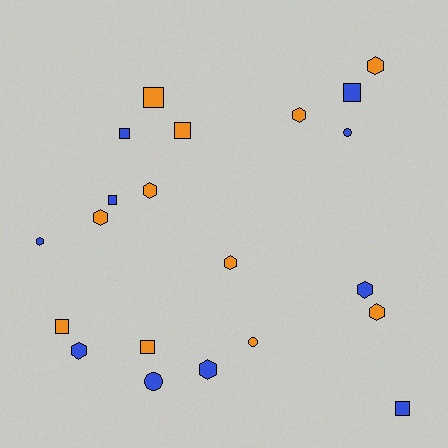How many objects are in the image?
There are 21 objects.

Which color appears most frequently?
Orange, with 11 objects.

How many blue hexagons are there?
There are 4 blue hexagons.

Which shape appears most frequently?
Hexagon, with 10 objects.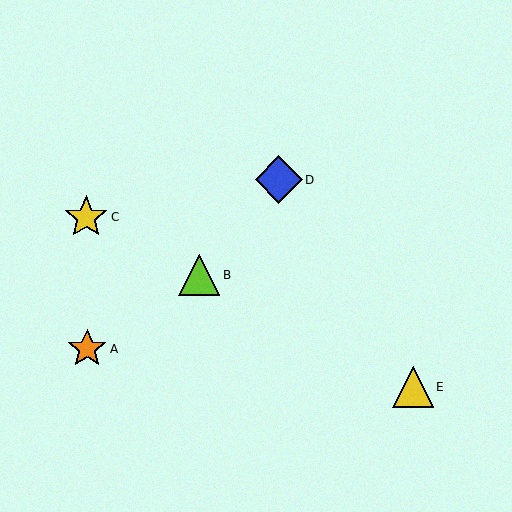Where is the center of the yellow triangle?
The center of the yellow triangle is at (413, 387).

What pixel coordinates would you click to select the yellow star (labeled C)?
Click at (86, 217) to select the yellow star C.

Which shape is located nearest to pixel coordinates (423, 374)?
The yellow triangle (labeled E) at (413, 387) is nearest to that location.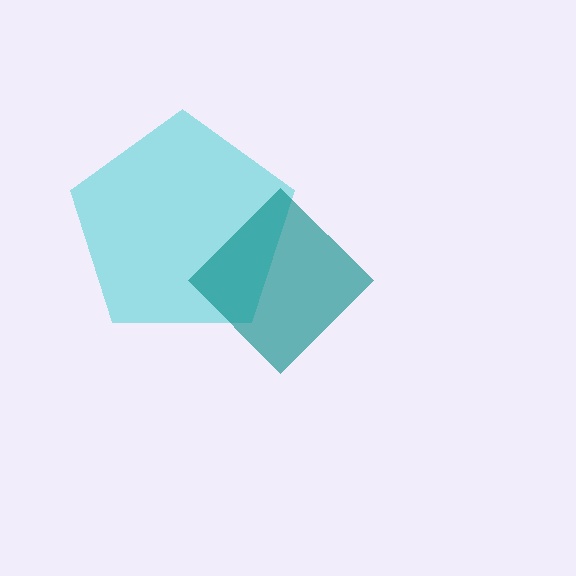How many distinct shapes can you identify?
There are 2 distinct shapes: a cyan pentagon, a teal diamond.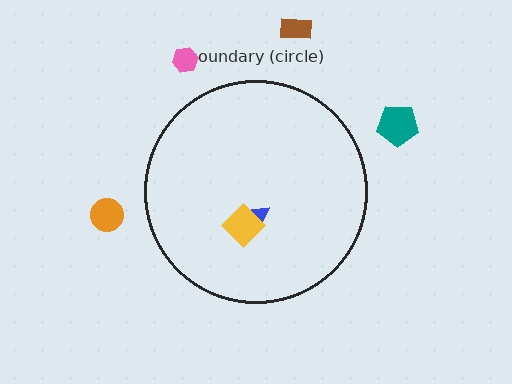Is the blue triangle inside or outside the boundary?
Inside.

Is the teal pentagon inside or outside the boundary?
Outside.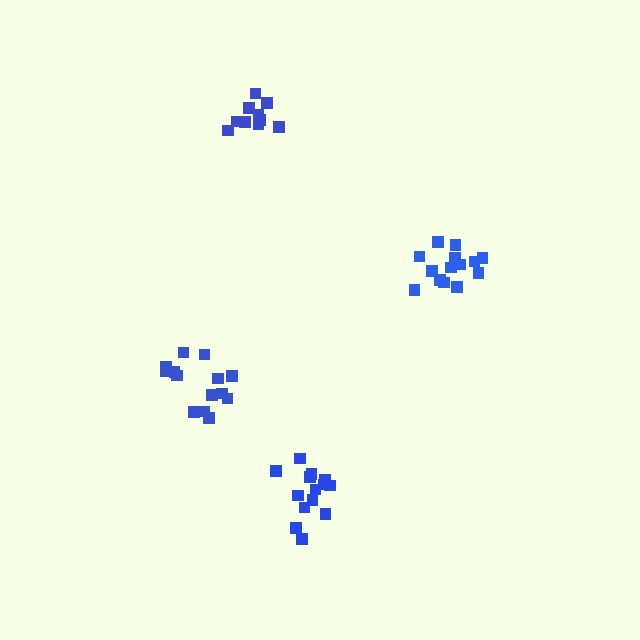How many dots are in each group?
Group 1: 10 dots, Group 2: 14 dots, Group 3: 14 dots, Group 4: 14 dots (52 total).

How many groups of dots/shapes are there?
There are 4 groups.